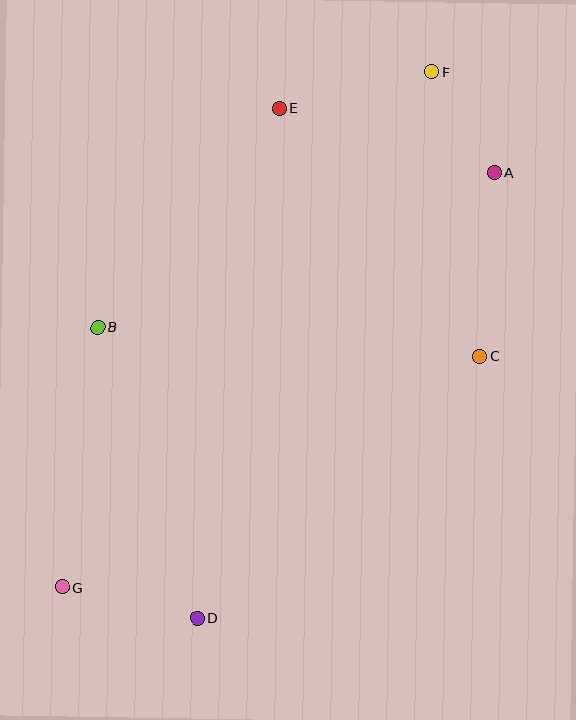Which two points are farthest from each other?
Points F and G are farthest from each other.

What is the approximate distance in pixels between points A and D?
The distance between A and D is approximately 536 pixels.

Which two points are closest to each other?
Points A and F are closest to each other.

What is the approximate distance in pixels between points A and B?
The distance between A and B is approximately 426 pixels.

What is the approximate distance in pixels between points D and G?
The distance between D and G is approximately 138 pixels.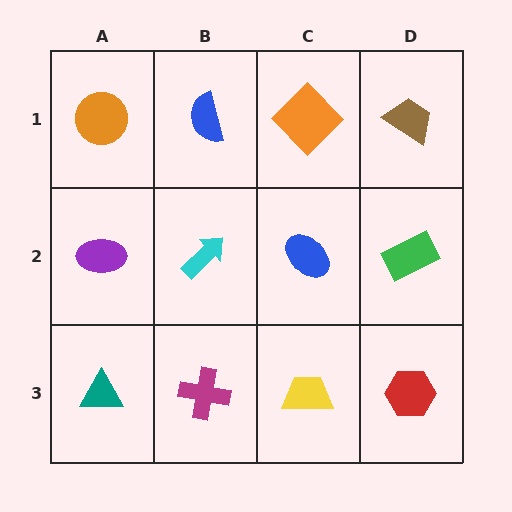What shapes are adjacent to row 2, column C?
An orange diamond (row 1, column C), a yellow trapezoid (row 3, column C), a cyan arrow (row 2, column B), a green rectangle (row 2, column D).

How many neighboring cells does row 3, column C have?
3.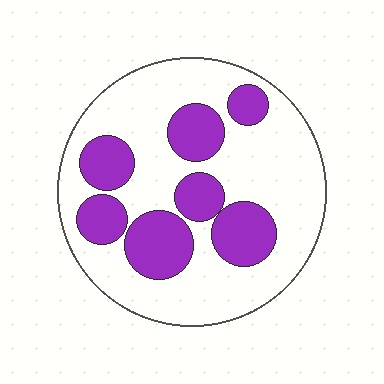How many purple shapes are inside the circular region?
7.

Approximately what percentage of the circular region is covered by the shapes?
Approximately 30%.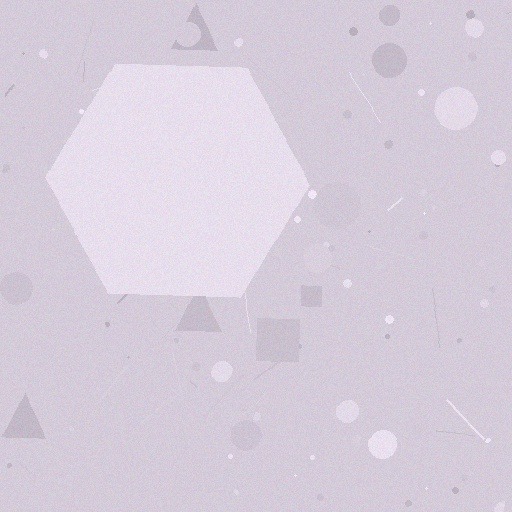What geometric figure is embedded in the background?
A hexagon is embedded in the background.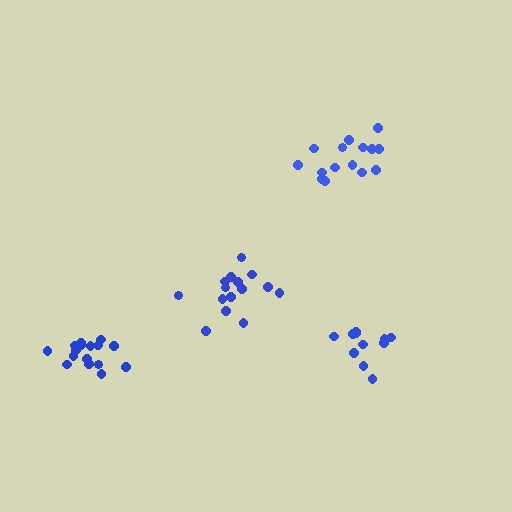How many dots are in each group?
Group 1: 15 dots, Group 2: 15 dots, Group 3: 11 dots, Group 4: 16 dots (57 total).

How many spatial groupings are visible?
There are 4 spatial groupings.